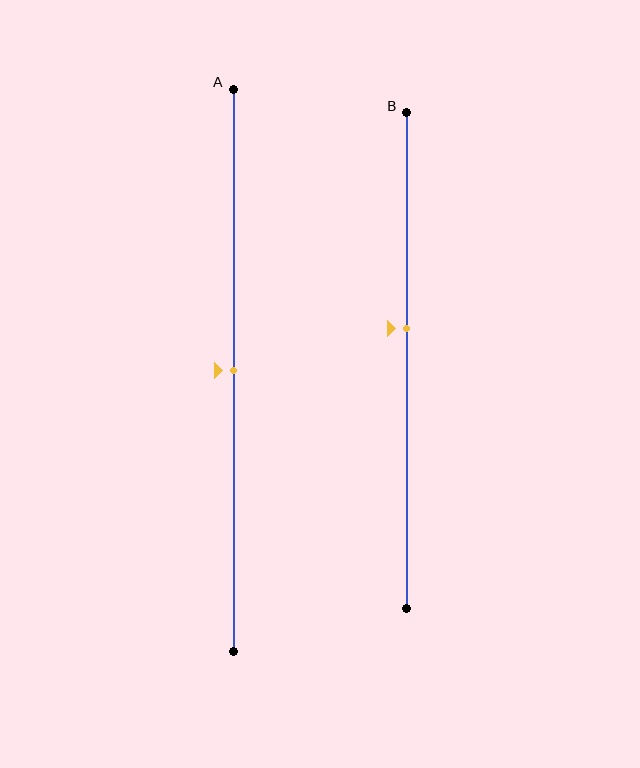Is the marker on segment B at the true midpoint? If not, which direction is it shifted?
No, the marker on segment B is shifted upward by about 6% of the segment length.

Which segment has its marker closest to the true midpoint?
Segment A has its marker closest to the true midpoint.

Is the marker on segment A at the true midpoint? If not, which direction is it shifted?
Yes, the marker on segment A is at the true midpoint.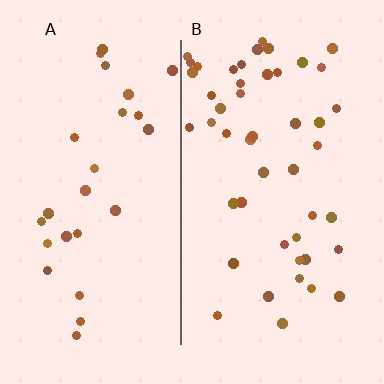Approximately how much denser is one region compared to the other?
Approximately 1.8× — region B over region A.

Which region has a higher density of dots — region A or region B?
B (the right).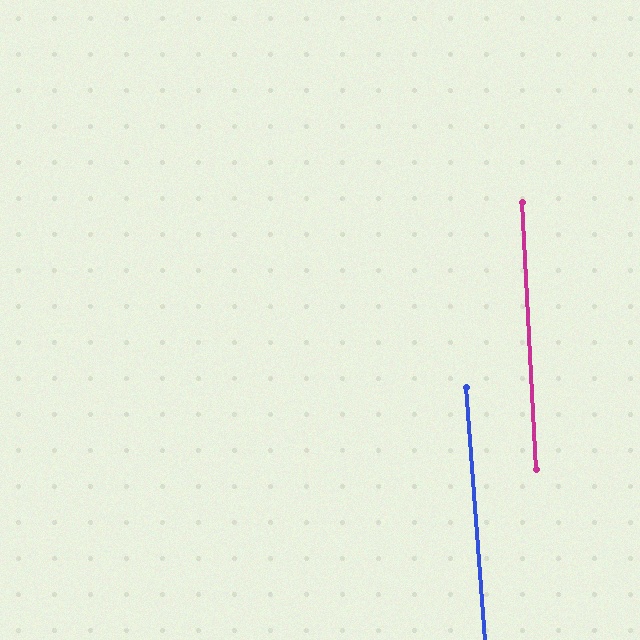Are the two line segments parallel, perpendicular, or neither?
Parallel — their directions differ by only 1.3°.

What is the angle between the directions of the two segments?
Approximately 1 degree.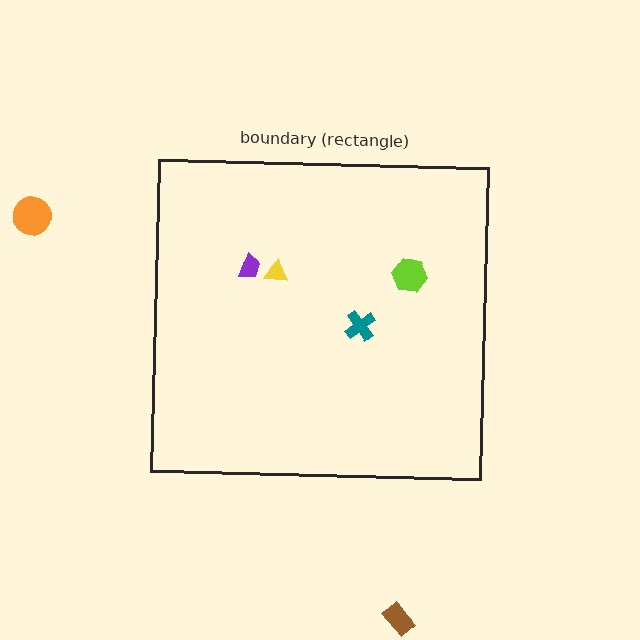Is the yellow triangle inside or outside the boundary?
Inside.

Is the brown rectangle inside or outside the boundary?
Outside.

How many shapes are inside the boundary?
4 inside, 2 outside.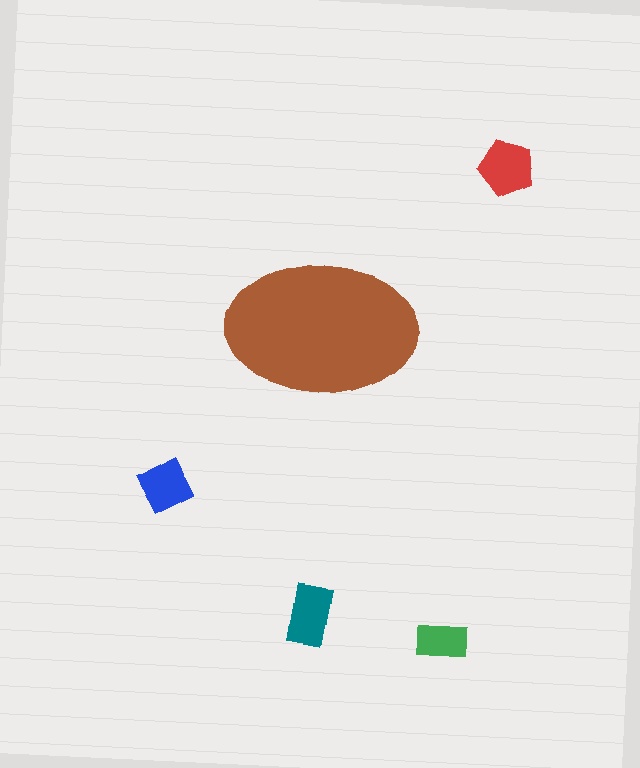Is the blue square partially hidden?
No, the blue square is fully visible.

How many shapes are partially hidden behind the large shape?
0 shapes are partially hidden.